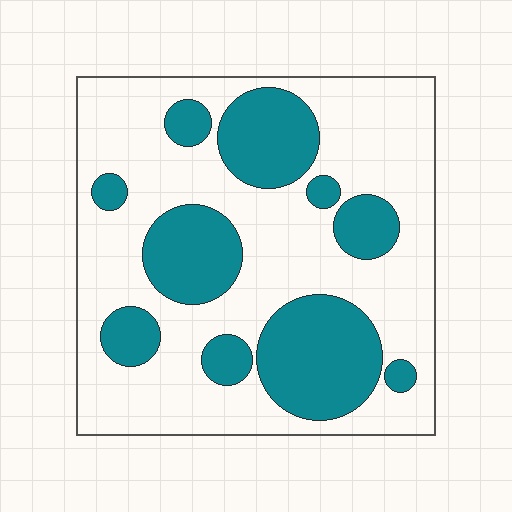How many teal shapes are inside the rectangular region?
10.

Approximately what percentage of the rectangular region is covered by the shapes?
Approximately 30%.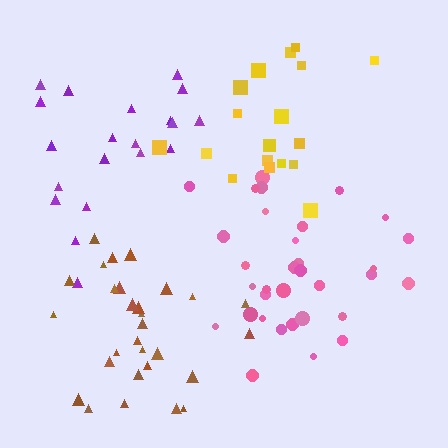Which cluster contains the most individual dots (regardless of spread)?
Pink (33).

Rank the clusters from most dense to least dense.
brown, pink, yellow, purple.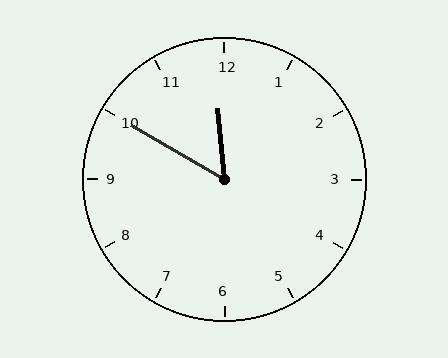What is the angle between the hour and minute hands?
Approximately 55 degrees.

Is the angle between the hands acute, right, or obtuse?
It is acute.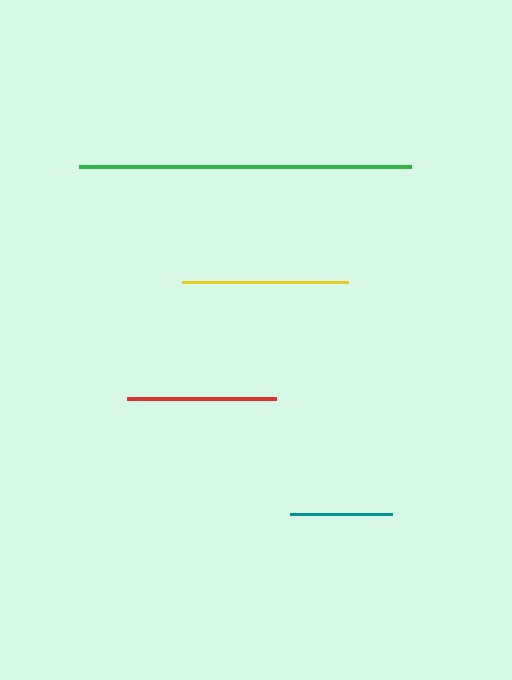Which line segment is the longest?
The green line is the longest at approximately 332 pixels.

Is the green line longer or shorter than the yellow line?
The green line is longer than the yellow line.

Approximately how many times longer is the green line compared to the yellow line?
The green line is approximately 2.0 times the length of the yellow line.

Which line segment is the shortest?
The teal line is the shortest at approximately 102 pixels.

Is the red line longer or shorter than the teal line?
The red line is longer than the teal line.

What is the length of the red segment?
The red segment is approximately 149 pixels long.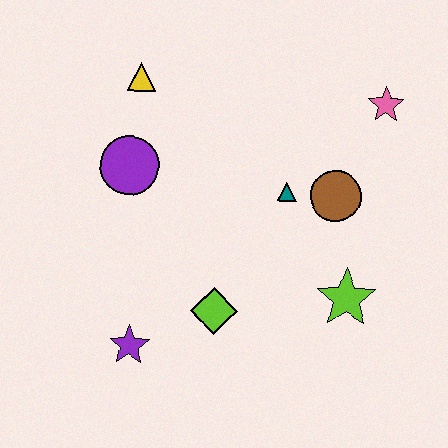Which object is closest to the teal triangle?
The brown circle is closest to the teal triangle.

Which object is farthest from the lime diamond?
The pink star is farthest from the lime diamond.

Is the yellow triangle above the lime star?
Yes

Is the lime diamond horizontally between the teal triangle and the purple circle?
Yes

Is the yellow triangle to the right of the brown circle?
No